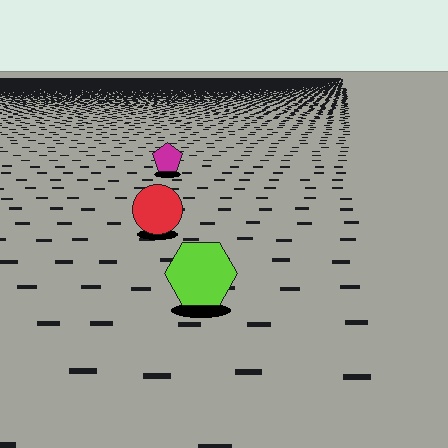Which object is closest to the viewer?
The lime hexagon is closest. The texture marks near it are larger and more spread out.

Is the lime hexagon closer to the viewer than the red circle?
Yes. The lime hexagon is closer — you can tell from the texture gradient: the ground texture is coarser near it.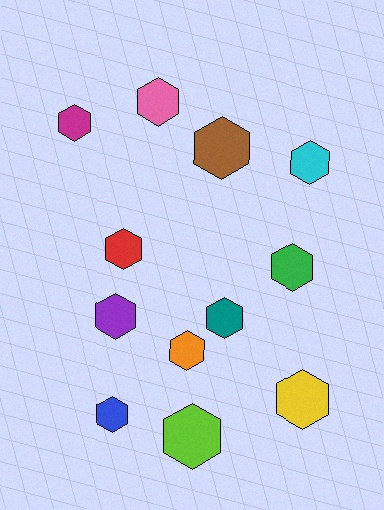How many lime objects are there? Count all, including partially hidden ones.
There is 1 lime object.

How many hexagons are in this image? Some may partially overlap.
There are 12 hexagons.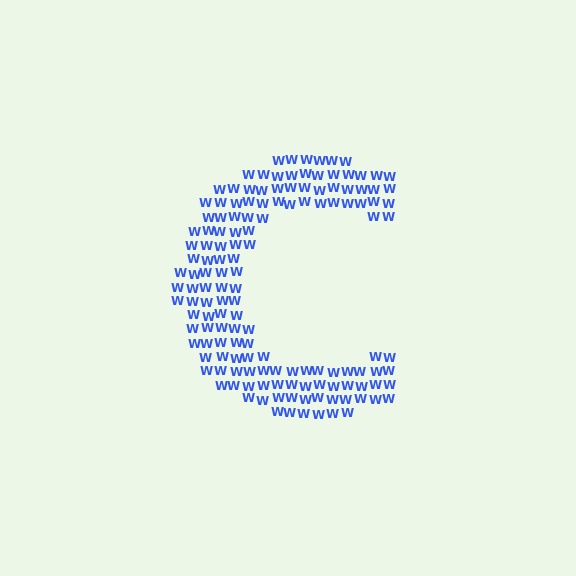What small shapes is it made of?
It is made of small letter W's.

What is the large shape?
The large shape is the letter C.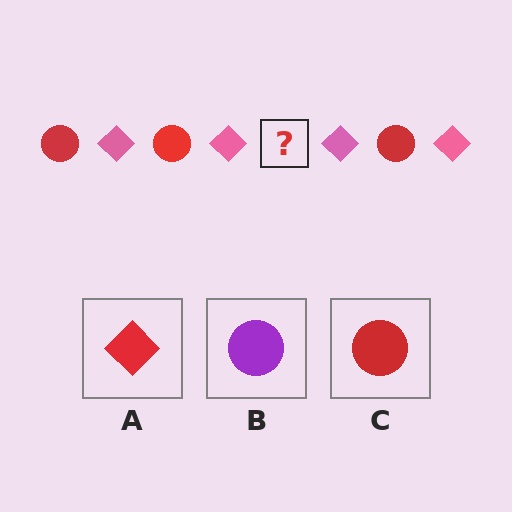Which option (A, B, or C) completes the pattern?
C.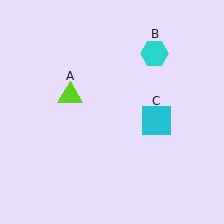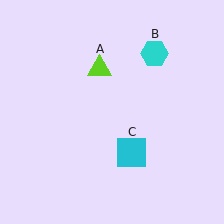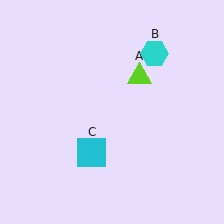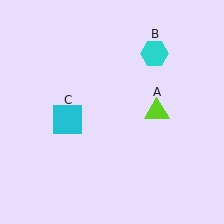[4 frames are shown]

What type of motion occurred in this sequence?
The lime triangle (object A), cyan square (object C) rotated clockwise around the center of the scene.